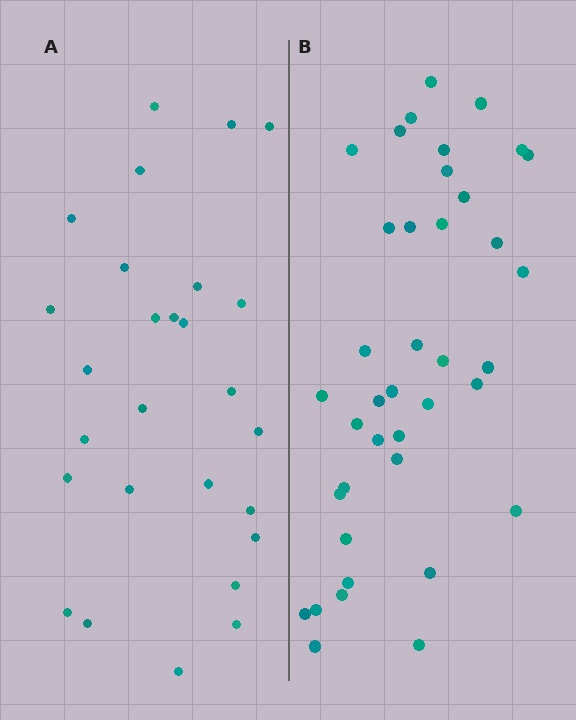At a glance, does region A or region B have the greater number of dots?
Region B (the right region) has more dots.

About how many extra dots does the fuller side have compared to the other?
Region B has roughly 12 or so more dots than region A.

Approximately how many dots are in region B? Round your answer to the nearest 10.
About 40 dots. (The exact count is 39, which rounds to 40.)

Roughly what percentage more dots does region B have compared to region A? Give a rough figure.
About 45% more.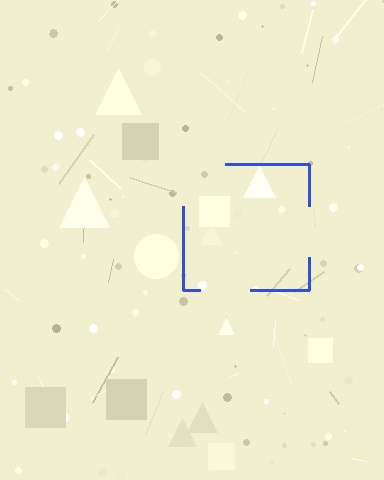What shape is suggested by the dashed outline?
The dashed outline suggests a square.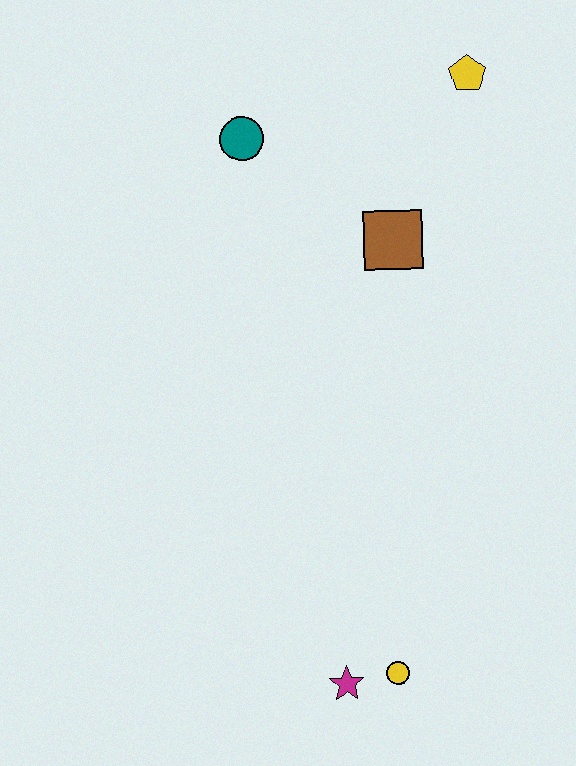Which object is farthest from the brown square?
The magenta star is farthest from the brown square.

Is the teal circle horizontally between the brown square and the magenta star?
No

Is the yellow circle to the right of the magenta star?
Yes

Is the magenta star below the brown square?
Yes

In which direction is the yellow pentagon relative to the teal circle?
The yellow pentagon is to the right of the teal circle.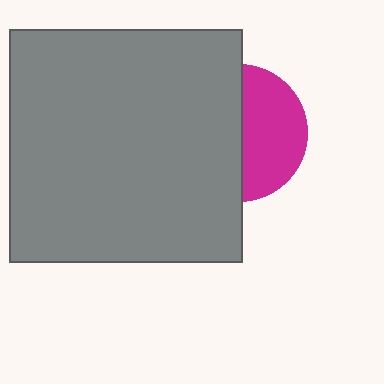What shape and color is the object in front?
The object in front is a gray square.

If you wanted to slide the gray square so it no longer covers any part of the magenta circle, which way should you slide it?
Slide it left — that is the most direct way to separate the two shapes.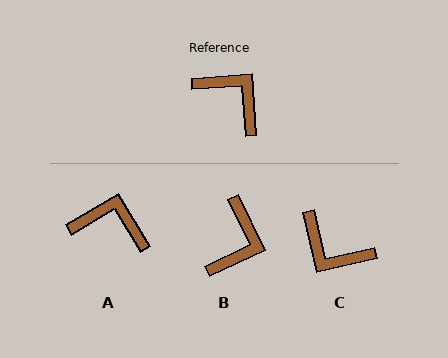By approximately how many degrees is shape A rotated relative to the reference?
Approximately 27 degrees counter-clockwise.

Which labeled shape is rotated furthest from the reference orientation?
C, about 171 degrees away.